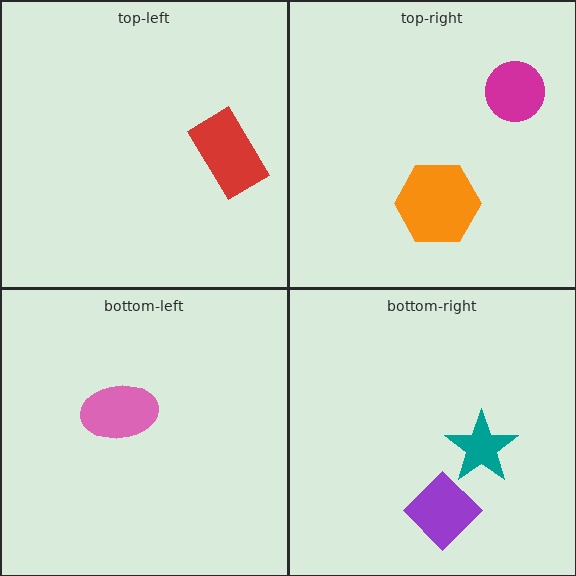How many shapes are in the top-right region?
2.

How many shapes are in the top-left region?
1.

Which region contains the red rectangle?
The top-left region.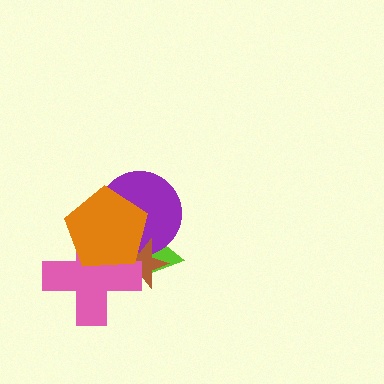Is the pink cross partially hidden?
Yes, it is partially covered by another shape.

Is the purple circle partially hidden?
Yes, it is partially covered by another shape.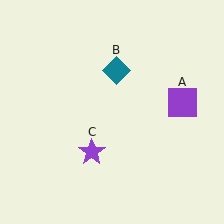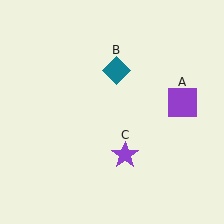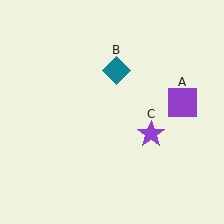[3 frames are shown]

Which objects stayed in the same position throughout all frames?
Purple square (object A) and teal diamond (object B) remained stationary.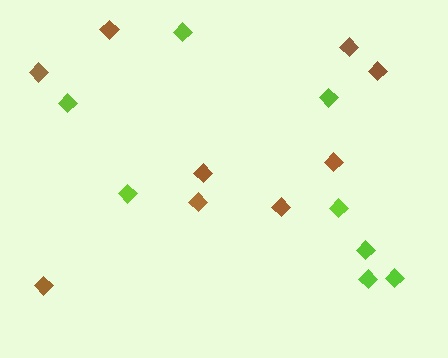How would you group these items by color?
There are 2 groups: one group of lime diamonds (8) and one group of brown diamonds (9).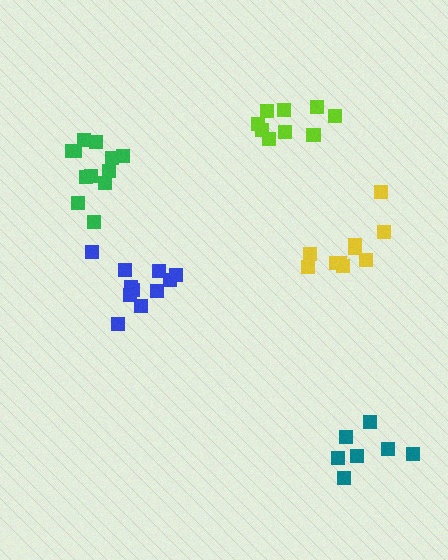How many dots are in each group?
Group 1: 11 dots, Group 2: 12 dots, Group 3: 10 dots, Group 4: 7 dots, Group 5: 10 dots (50 total).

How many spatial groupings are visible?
There are 5 spatial groupings.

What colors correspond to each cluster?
The clusters are colored: blue, green, yellow, teal, lime.